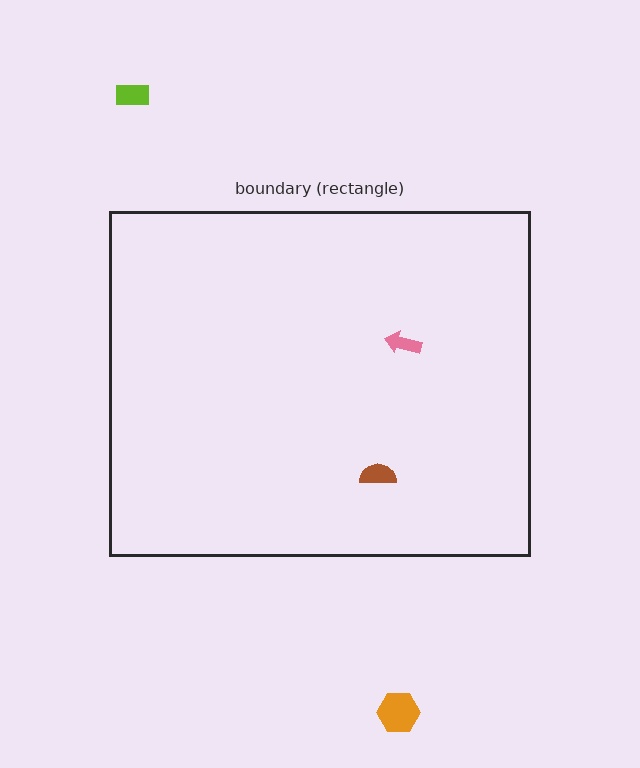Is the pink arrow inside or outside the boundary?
Inside.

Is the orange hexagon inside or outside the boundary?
Outside.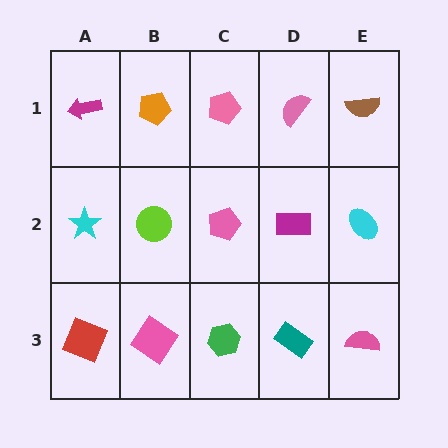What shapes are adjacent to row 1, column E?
A cyan ellipse (row 2, column E), a pink semicircle (row 1, column D).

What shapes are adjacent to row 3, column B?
A lime circle (row 2, column B), a red square (row 3, column A), a green hexagon (row 3, column C).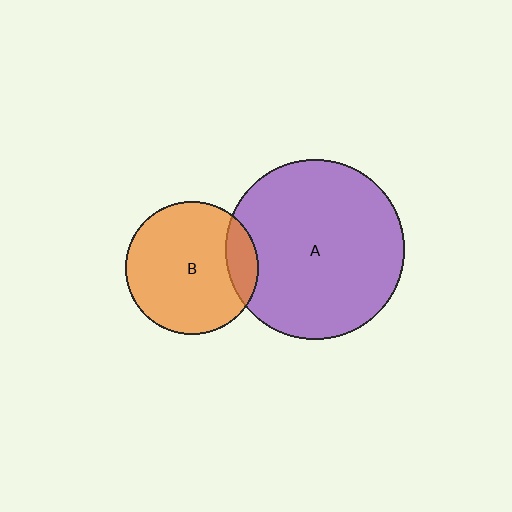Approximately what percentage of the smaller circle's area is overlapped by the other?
Approximately 15%.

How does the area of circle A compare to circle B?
Approximately 1.8 times.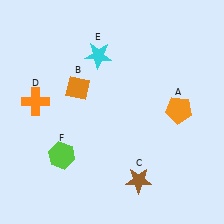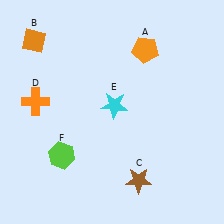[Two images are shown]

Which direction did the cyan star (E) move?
The cyan star (E) moved down.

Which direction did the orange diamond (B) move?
The orange diamond (B) moved up.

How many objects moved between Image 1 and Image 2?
3 objects moved between the two images.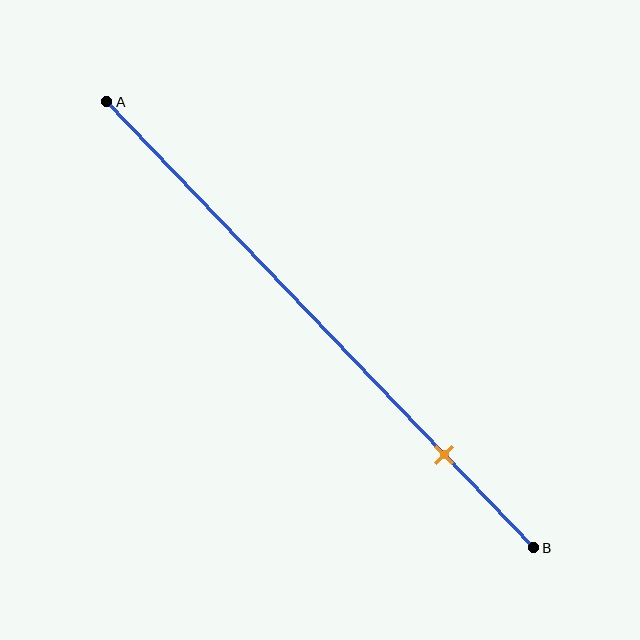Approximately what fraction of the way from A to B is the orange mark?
The orange mark is approximately 80% of the way from A to B.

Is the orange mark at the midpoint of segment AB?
No, the mark is at about 80% from A, not at the 50% midpoint.